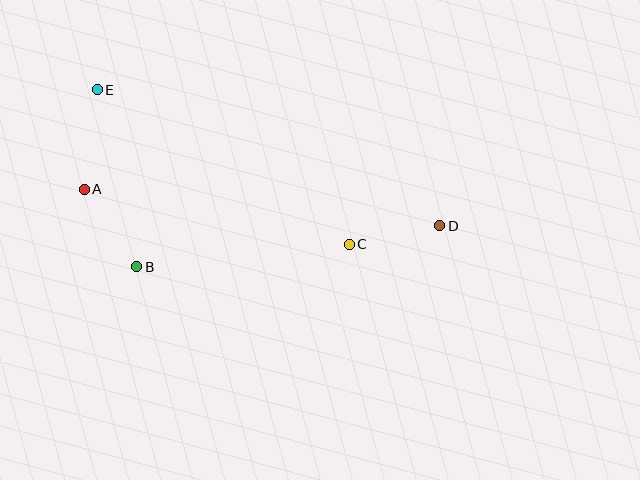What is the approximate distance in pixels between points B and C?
The distance between B and C is approximately 214 pixels.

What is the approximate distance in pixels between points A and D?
The distance between A and D is approximately 357 pixels.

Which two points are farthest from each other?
Points D and E are farthest from each other.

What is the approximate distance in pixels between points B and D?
The distance between B and D is approximately 306 pixels.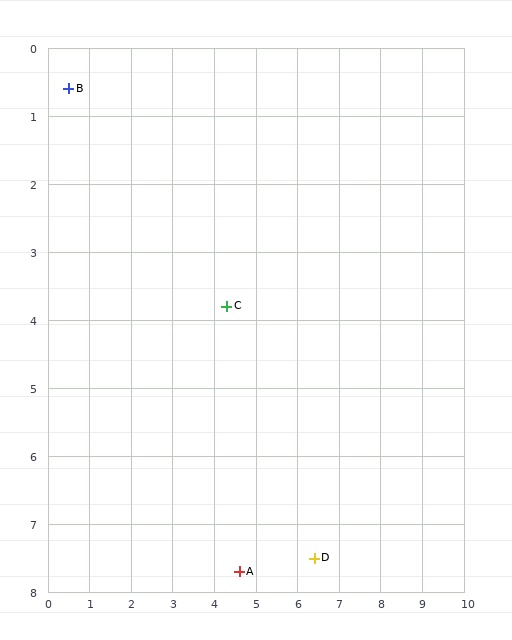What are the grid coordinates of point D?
Point D is at approximately (6.4, 7.5).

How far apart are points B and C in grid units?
Points B and C are about 5.0 grid units apart.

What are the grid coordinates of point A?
Point A is at approximately (4.6, 7.7).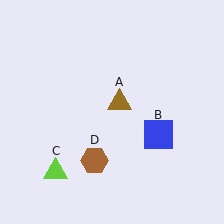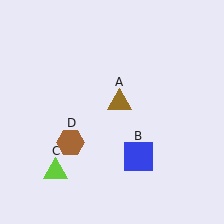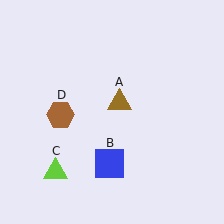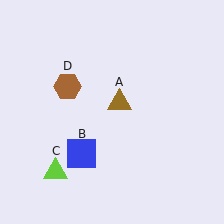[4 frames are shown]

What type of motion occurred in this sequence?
The blue square (object B), brown hexagon (object D) rotated clockwise around the center of the scene.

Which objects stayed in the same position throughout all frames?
Brown triangle (object A) and lime triangle (object C) remained stationary.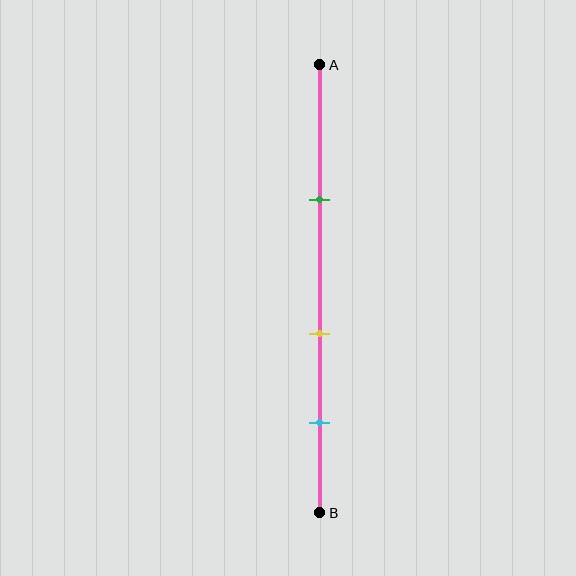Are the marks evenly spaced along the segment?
Yes, the marks are approximately evenly spaced.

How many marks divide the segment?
There are 3 marks dividing the segment.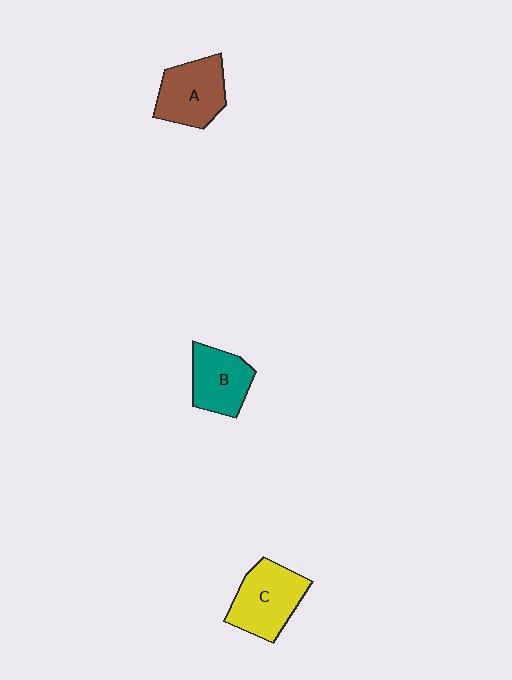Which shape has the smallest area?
Shape B (teal).